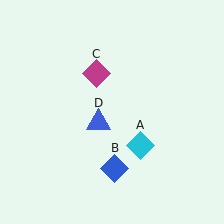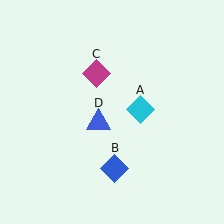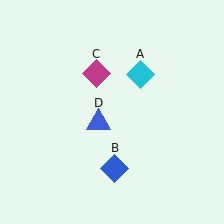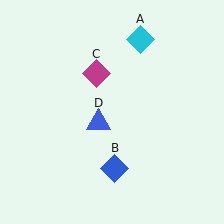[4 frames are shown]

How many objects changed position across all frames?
1 object changed position: cyan diamond (object A).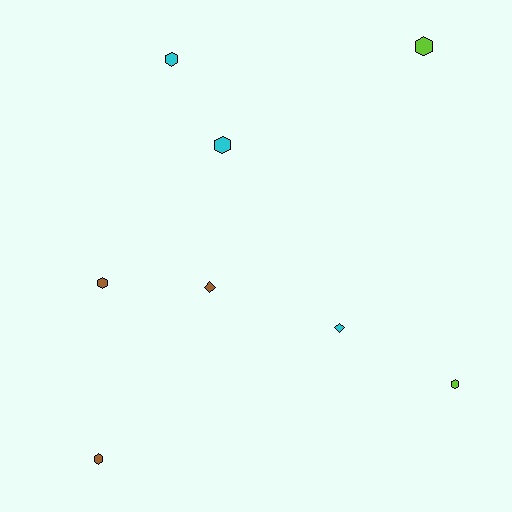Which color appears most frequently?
Brown, with 3 objects.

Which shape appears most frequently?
Hexagon, with 6 objects.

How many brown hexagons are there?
There are 2 brown hexagons.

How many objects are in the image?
There are 8 objects.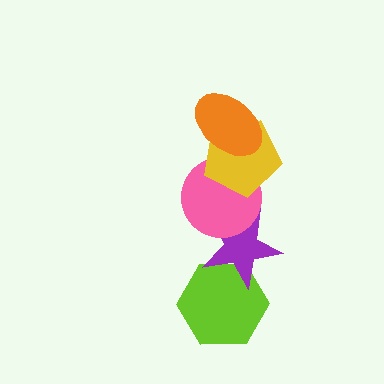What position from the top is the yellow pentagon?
The yellow pentagon is 2nd from the top.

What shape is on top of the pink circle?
The yellow pentagon is on top of the pink circle.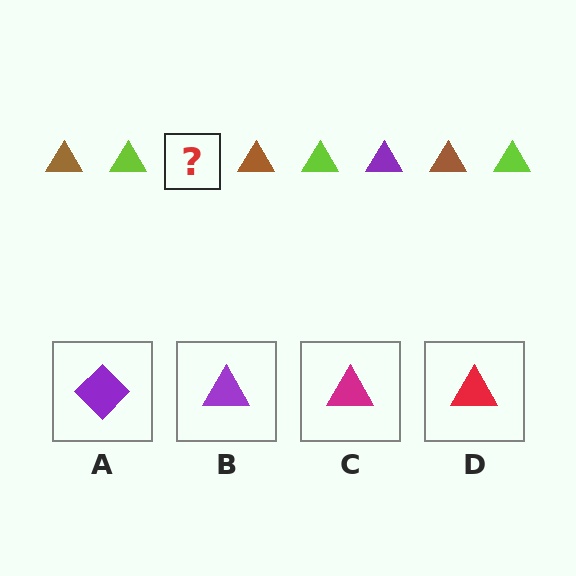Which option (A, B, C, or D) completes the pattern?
B.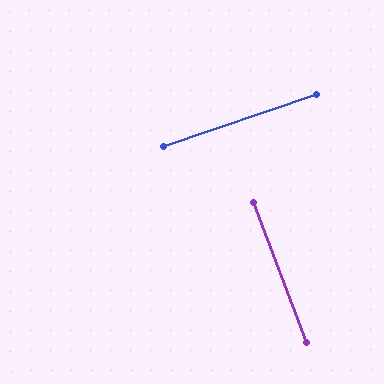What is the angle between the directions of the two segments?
Approximately 88 degrees.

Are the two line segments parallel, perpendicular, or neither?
Perpendicular — they meet at approximately 88°.